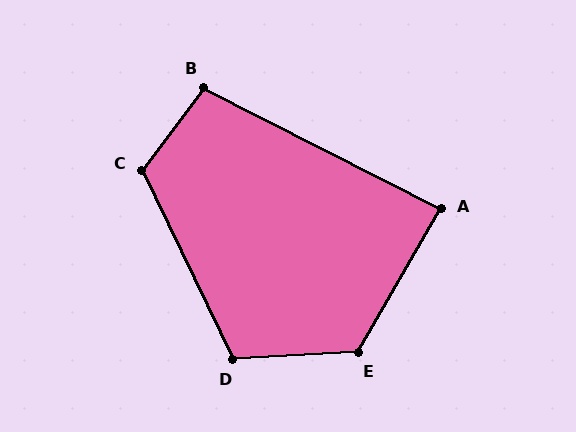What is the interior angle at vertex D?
Approximately 113 degrees (obtuse).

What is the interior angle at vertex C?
Approximately 117 degrees (obtuse).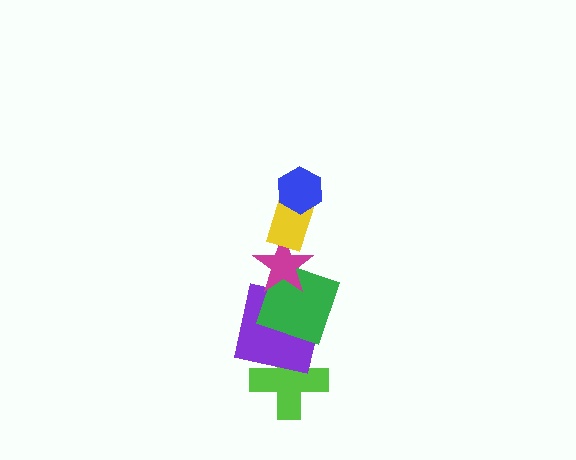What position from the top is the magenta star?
The magenta star is 3rd from the top.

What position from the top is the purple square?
The purple square is 5th from the top.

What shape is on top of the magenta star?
The yellow rectangle is on top of the magenta star.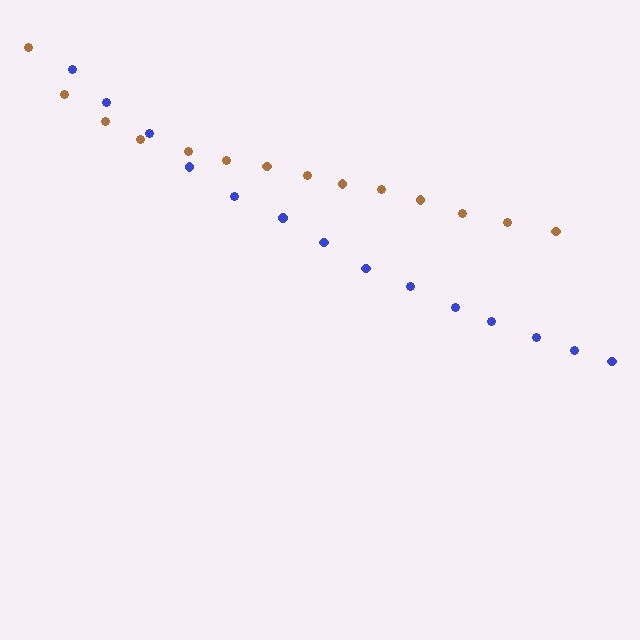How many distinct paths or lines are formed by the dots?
There are 2 distinct paths.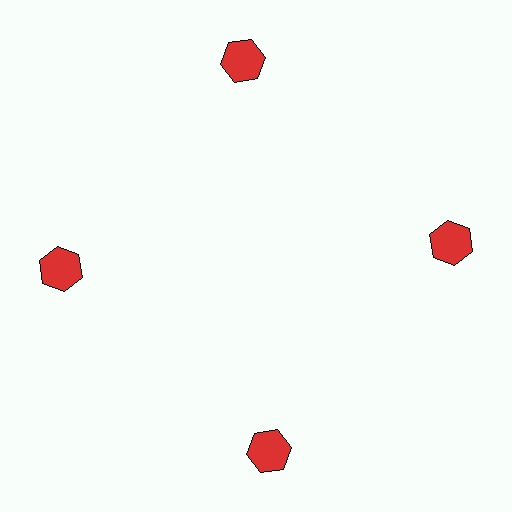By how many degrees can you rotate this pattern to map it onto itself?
The pattern maps onto itself every 90 degrees of rotation.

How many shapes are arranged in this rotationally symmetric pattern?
There are 4 shapes, arranged in 4 groups of 1.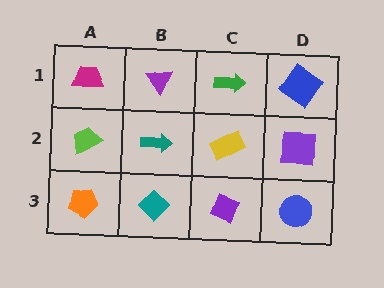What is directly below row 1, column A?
A lime trapezoid.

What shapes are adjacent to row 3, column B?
A teal arrow (row 2, column B), an orange pentagon (row 3, column A), a purple diamond (row 3, column C).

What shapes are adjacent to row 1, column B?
A teal arrow (row 2, column B), a magenta trapezoid (row 1, column A), a green arrow (row 1, column C).